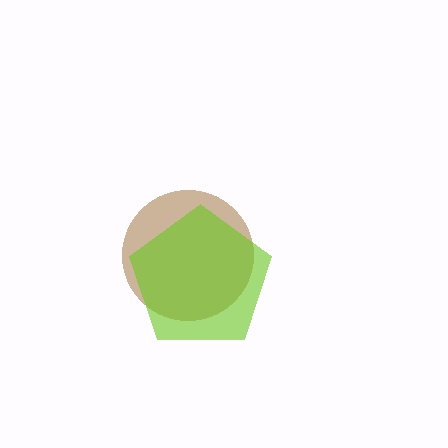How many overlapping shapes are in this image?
There are 2 overlapping shapes in the image.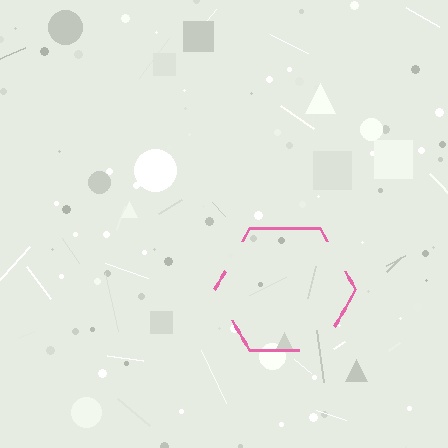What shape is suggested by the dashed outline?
The dashed outline suggests a hexagon.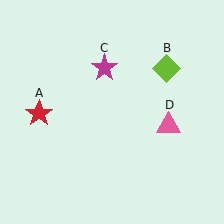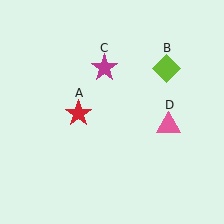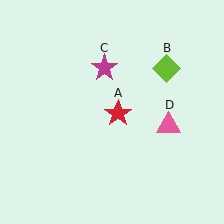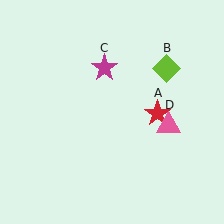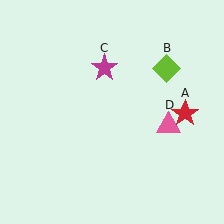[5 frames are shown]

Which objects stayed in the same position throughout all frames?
Lime diamond (object B) and magenta star (object C) and pink triangle (object D) remained stationary.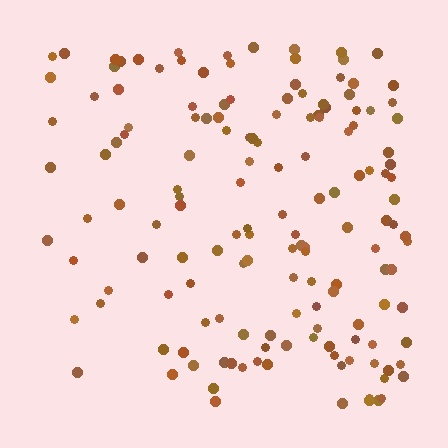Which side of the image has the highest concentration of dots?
The right.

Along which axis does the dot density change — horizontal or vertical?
Horizontal.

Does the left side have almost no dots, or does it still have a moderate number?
Still a moderate number, just noticeably fewer than the right.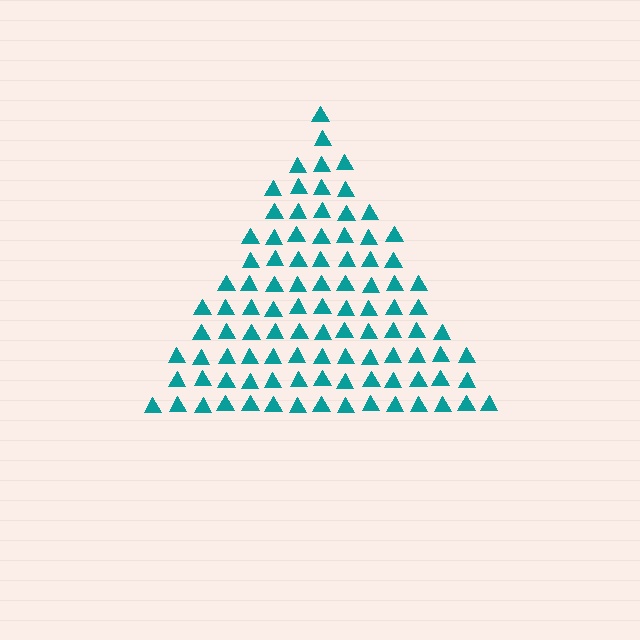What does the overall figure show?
The overall figure shows a triangle.